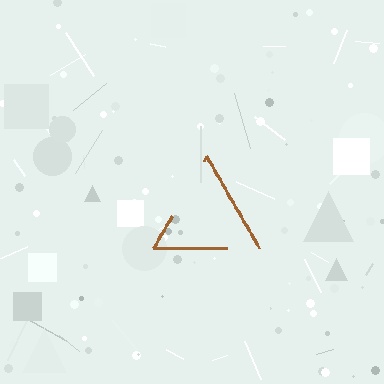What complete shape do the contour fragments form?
The contour fragments form a triangle.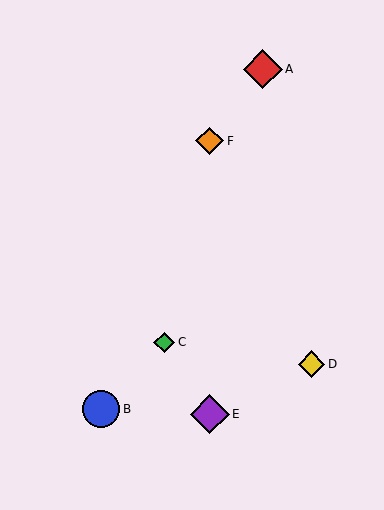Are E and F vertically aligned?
Yes, both are at x≈210.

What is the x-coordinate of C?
Object C is at x≈164.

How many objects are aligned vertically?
2 objects (E, F) are aligned vertically.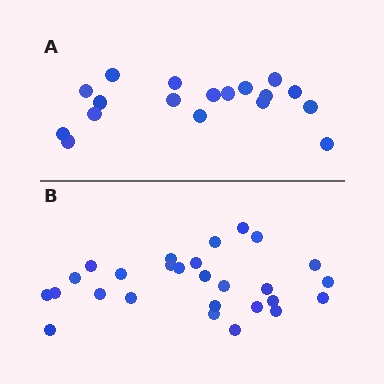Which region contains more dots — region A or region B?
Region B (the bottom region) has more dots.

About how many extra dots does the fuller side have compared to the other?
Region B has roughly 8 or so more dots than region A.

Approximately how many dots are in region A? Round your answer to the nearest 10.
About 20 dots. (The exact count is 18, which rounds to 20.)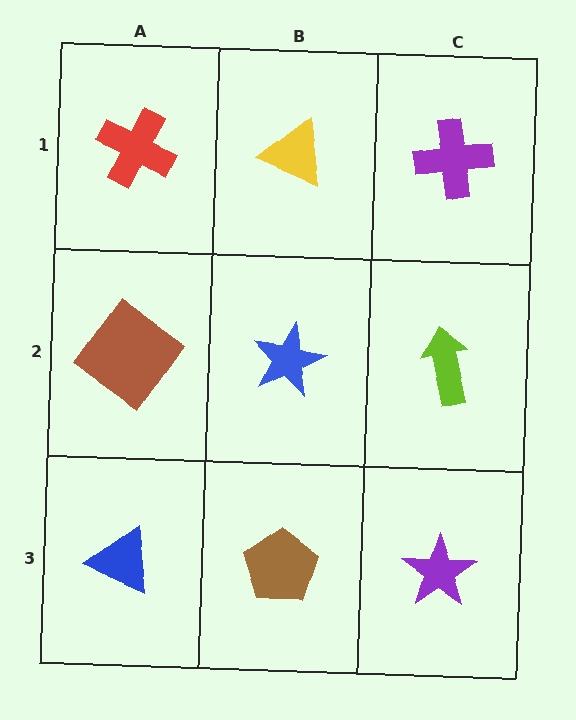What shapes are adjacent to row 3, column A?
A brown diamond (row 2, column A), a brown pentagon (row 3, column B).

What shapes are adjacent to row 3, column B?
A blue star (row 2, column B), a blue triangle (row 3, column A), a purple star (row 3, column C).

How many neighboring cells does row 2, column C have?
3.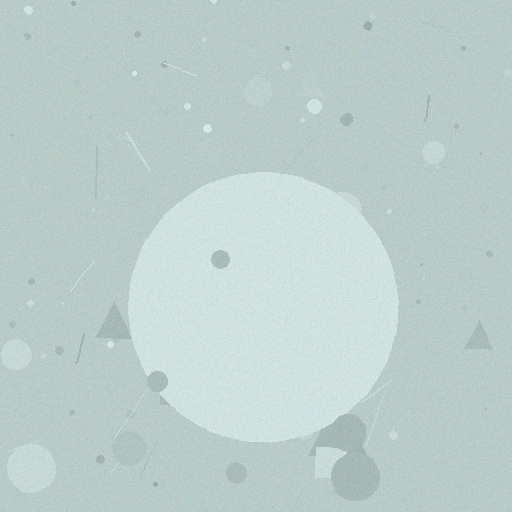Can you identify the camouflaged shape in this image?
The camouflaged shape is a circle.